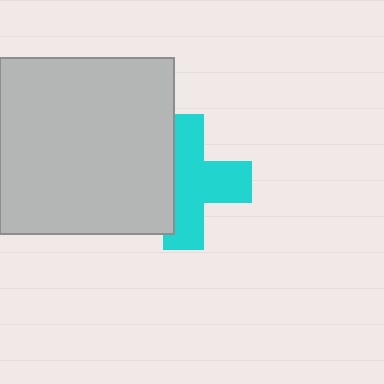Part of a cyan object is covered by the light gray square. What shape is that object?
It is a cross.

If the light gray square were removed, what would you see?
You would see the complete cyan cross.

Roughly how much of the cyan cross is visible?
About half of it is visible (roughly 63%).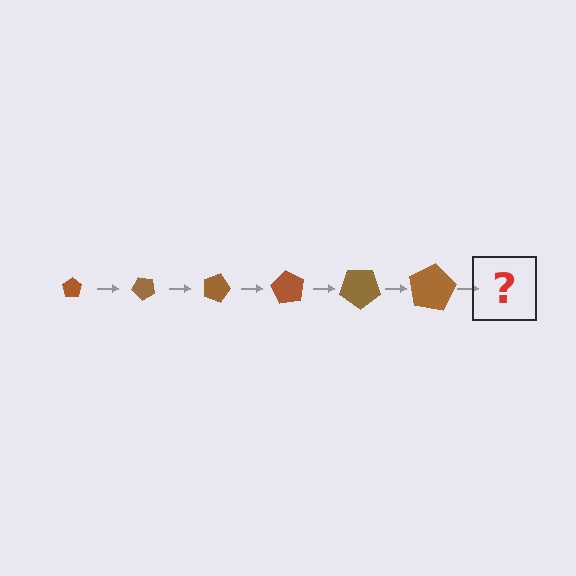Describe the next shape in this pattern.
It should be a pentagon, larger than the previous one and rotated 270 degrees from the start.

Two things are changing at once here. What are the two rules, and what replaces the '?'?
The two rules are that the pentagon grows larger each step and it rotates 45 degrees each step. The '?' should be a pentagon, larger than the previous one and rotated 270 degrees from the start.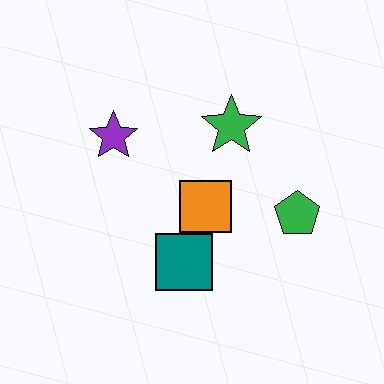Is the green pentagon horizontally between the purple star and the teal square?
No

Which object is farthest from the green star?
The teal square is farthest from the green star.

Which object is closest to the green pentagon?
The orange square is closest to the green pentagon.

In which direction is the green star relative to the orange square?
The green star is above the orange square.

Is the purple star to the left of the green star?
Yes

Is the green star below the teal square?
No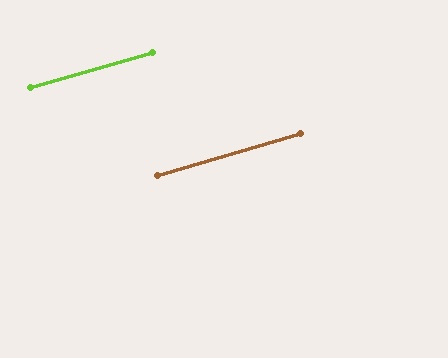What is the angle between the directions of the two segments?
Approximately 0 degrees.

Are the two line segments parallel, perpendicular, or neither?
Parallel — their directions differ by only 0.1°.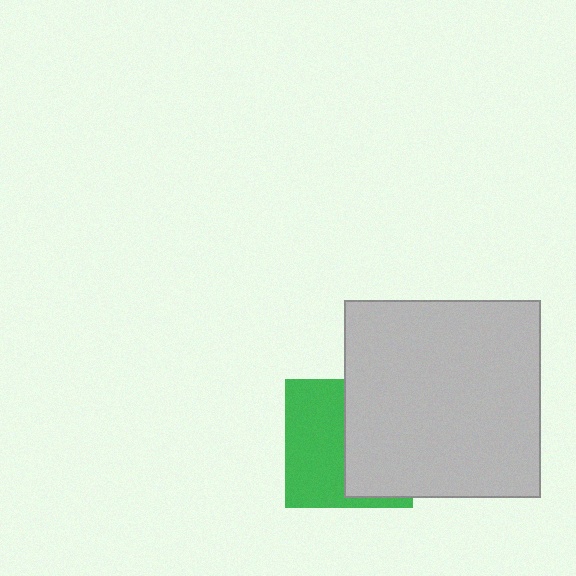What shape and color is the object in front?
The object in front is a light gray square.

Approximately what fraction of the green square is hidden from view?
Roughly 50% of the green square is hidden behind the light gray square.